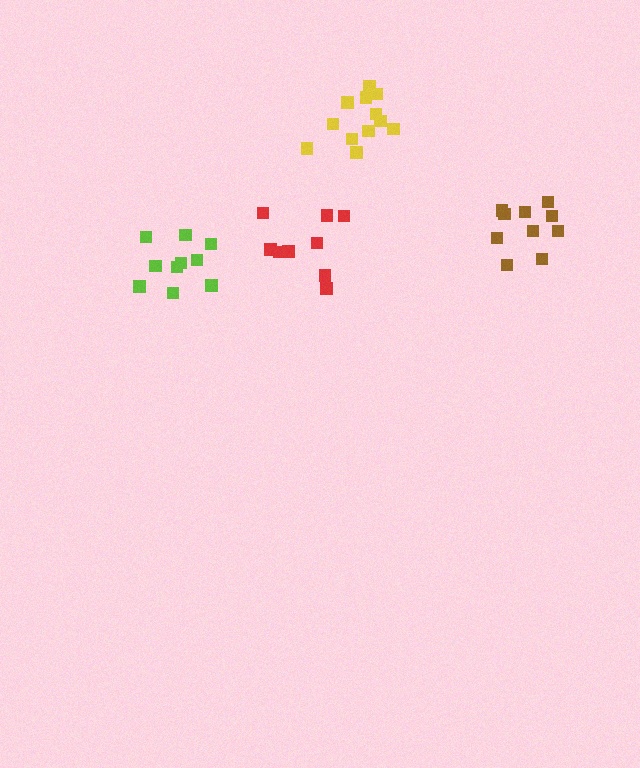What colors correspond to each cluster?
The clusters are colored: red, yellow, brown, lime.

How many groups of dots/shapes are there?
There are 4 groups.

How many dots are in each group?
Group 1: 9 dots, Group 2: 12 dots, Group 3: 10 dots, Group 4: 10 dots (41 total).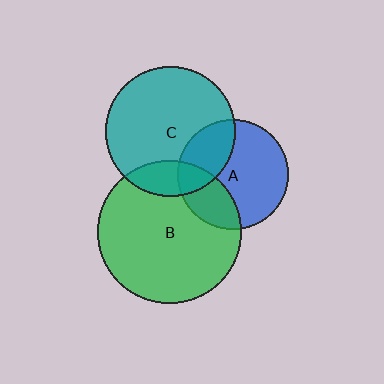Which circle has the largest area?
Circle B (green).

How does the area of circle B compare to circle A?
Approximately 1.7 times.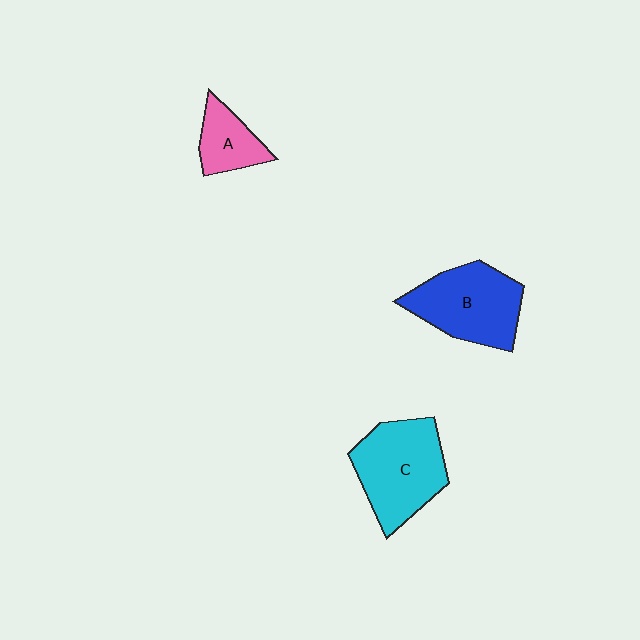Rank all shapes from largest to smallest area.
From largest to smallest: C (cyan), B (blue), A (pink).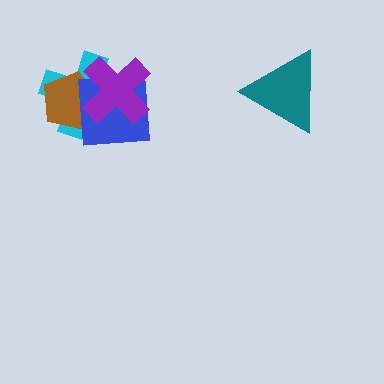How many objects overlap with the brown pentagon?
3 objects overlap with the brown pentagon.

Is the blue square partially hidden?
Yes, it is partially covered by another shape.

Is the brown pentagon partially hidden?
Yes, it is partially covered by another shape.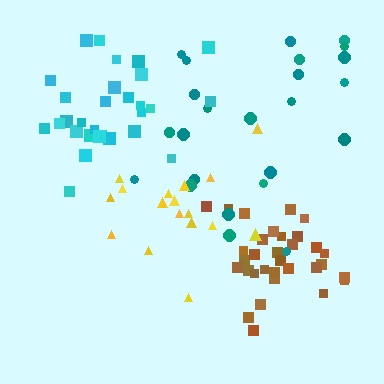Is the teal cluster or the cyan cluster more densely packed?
Cyan.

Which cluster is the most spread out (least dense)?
Teal.